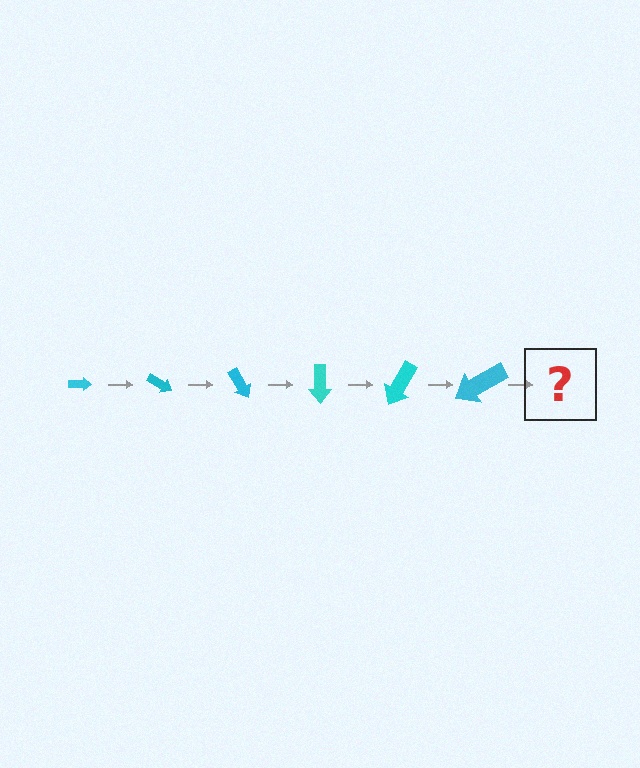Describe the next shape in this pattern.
It should be an arrow, larger than the previous one and rotated 180 degrees from the start.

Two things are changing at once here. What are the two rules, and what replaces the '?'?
The two rules are that the arrow grows larger each step and it rotates 30 degrees each step. The '?' should be an arrow, larger than the previous one and rotated 180 degrees from the start.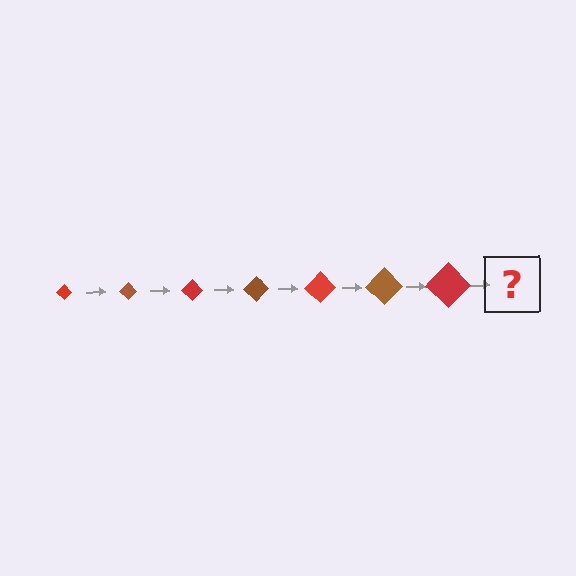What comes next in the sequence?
The next element should be a brown diamond, larger than the previous one.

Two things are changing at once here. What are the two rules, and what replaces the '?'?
The two rules are that the diamond grows larger each step and the color cycles through red and brown. The '?' should be a brown diamond, larger than the previous one.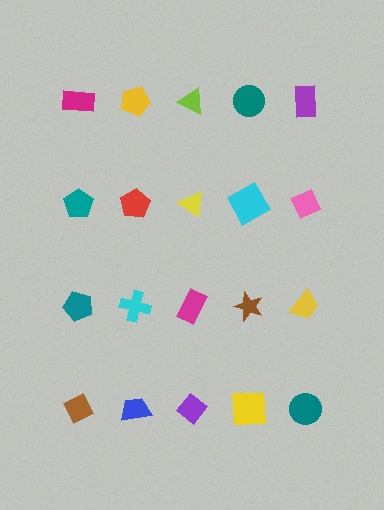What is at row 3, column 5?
A yellow trapezoid.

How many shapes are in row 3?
5 shapes.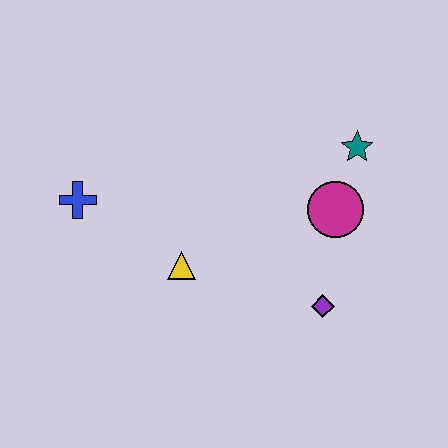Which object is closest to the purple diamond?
The magenta circle is closest to the purple diamond.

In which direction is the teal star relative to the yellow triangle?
The teal star is to the right of the yellow triangle.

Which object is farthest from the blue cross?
The teal star is farthest from the blue cross.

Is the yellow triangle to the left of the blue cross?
No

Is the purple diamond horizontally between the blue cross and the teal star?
Yes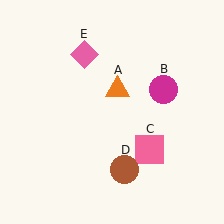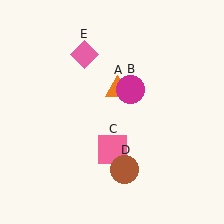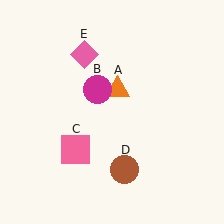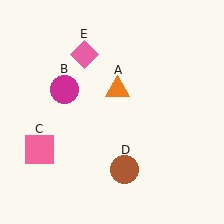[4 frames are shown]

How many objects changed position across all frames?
2 objects changed position: magenta circle (object B), pink square (object C).